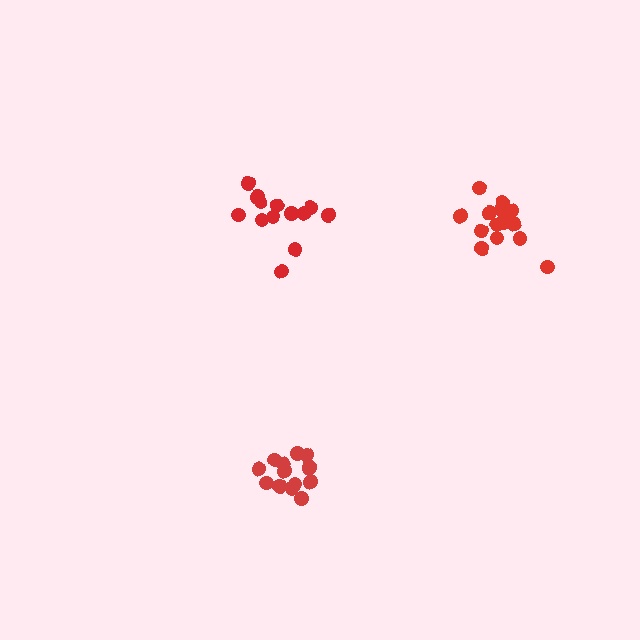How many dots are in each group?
Group 1: 13 dots, Group 2: 14 dots, Group 3: 14 dots (41 total).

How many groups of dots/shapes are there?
There are 3 groups.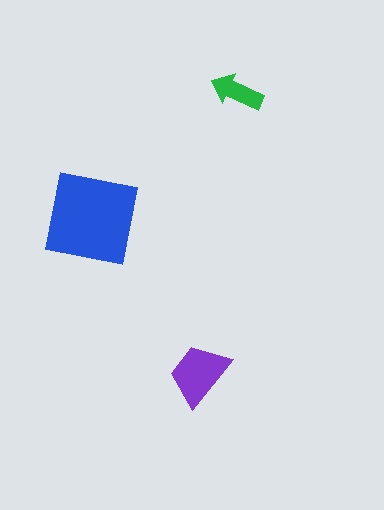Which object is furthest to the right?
The green arrow is rightmost.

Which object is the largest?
The blue square.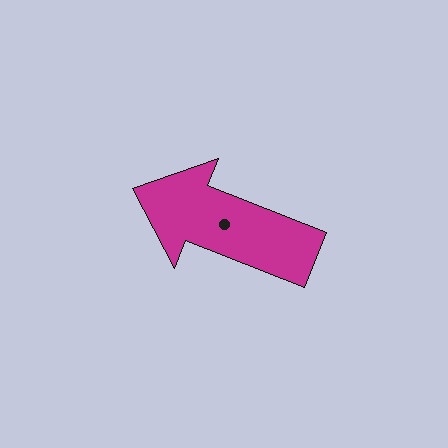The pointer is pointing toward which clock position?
Roughly 10 o'clock.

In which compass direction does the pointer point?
West.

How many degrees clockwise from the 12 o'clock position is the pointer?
Approximately 291 degrees.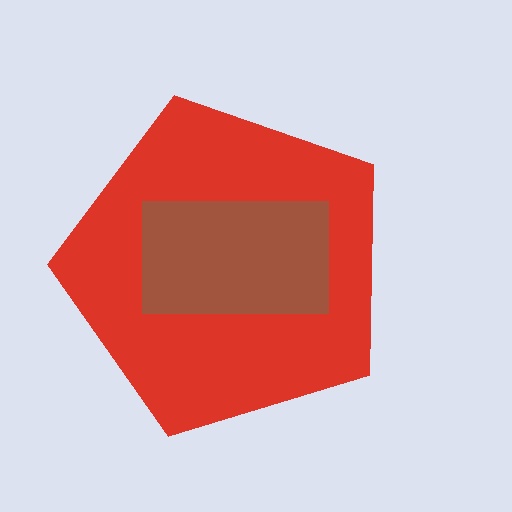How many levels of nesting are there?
2.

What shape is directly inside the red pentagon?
The brown rectangle.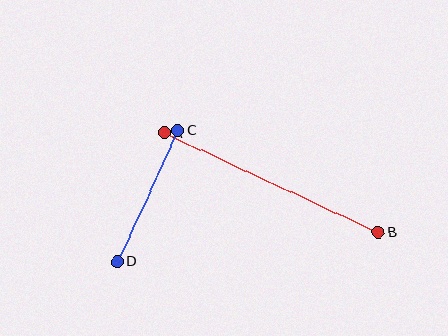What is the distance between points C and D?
The distance is approximately 145 pixels.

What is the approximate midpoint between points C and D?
The midpoint is at approximately (148, 196) pixels.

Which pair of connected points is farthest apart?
Points A and B are farthest apart.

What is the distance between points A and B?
The distance is approximately 235 pixels.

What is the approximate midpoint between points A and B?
The midpoint is at approximately (271, 183) pixels.